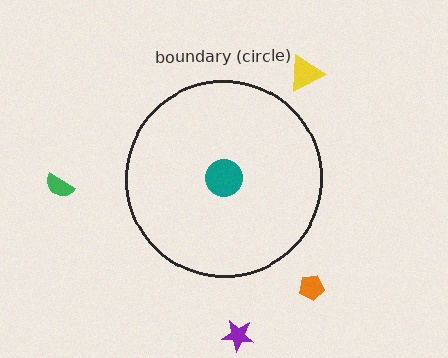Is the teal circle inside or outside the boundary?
Inside.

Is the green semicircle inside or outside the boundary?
Outside.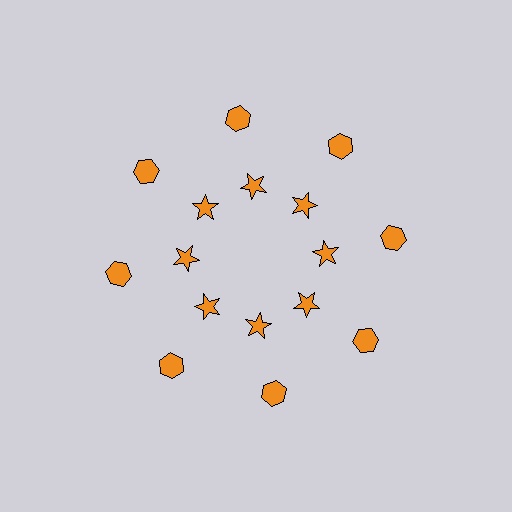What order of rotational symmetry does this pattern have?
This pattern has 8-fold rotational symmetry.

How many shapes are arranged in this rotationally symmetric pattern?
There are 16 shapes, arranged in 8 groups of 2.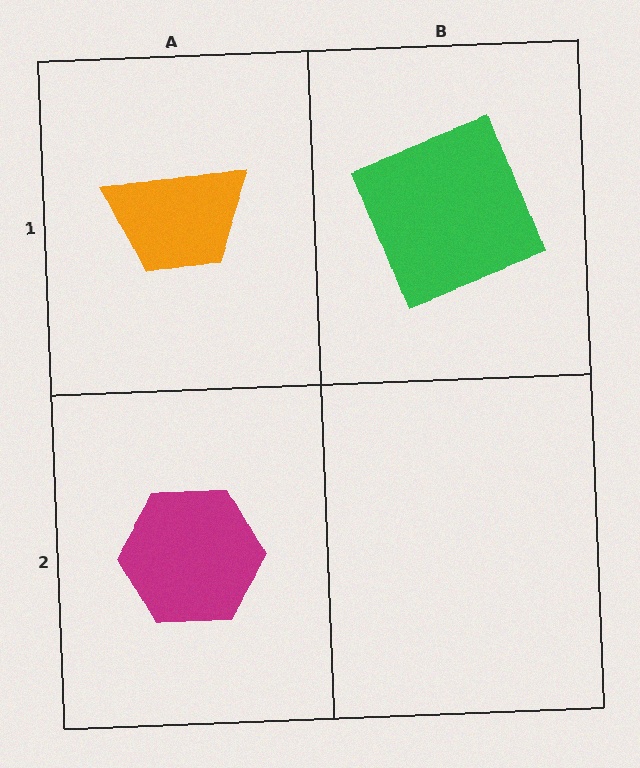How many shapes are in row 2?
1 shape.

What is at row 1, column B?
A green square.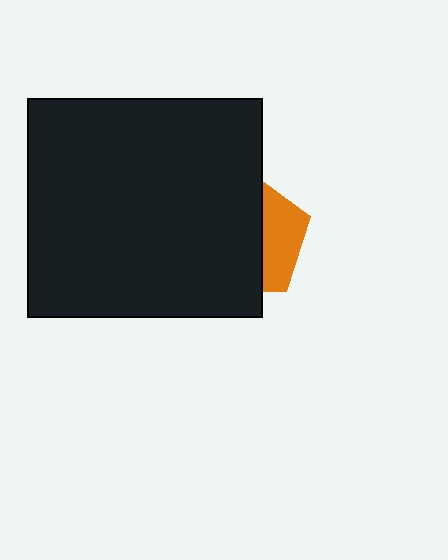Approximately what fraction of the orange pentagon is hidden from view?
Roughly 68% of the orange pentagon is hidden behind the black rectangle.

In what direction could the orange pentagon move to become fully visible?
The orange pentagon could move right. That would shift it out from behind the black rectangle entirely.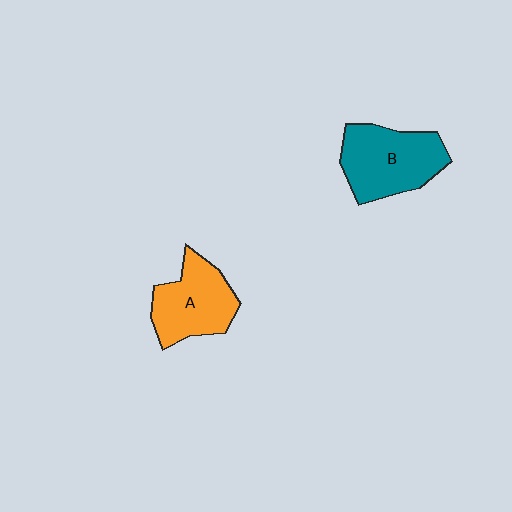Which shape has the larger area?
Shape B (teal).